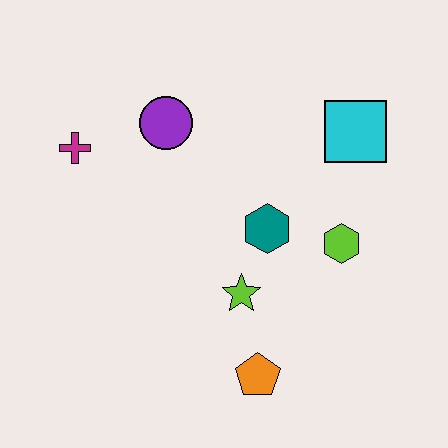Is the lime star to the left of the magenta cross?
No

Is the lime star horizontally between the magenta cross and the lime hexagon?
Yes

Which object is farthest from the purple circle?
The orange pentagon is farthest from the purple circle.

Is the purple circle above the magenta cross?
Yes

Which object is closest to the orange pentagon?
The lime star is closest to the orange pentagon.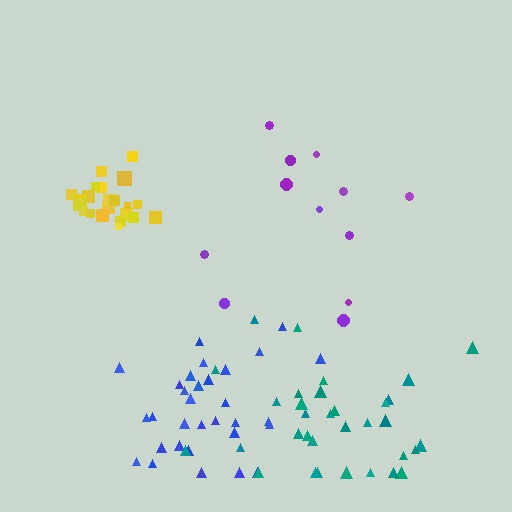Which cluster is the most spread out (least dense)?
Purple.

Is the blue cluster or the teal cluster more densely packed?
Blue.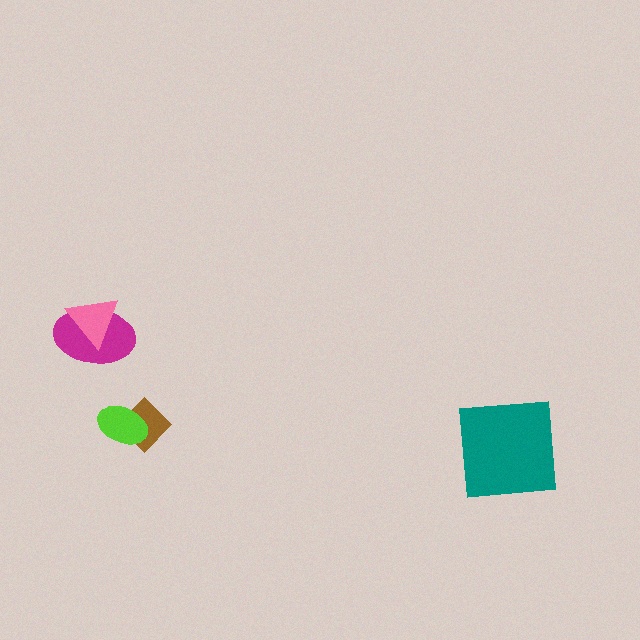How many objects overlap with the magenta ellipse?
1 object overlaps with the magenta ellipse.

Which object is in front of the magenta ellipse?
The pink triangle is in front of the magenta ellipse.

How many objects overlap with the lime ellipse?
1 object overlaps with the lime ellipse.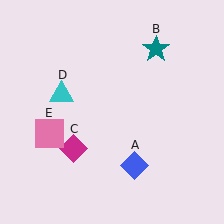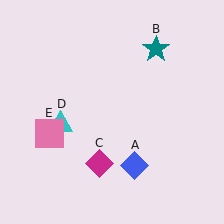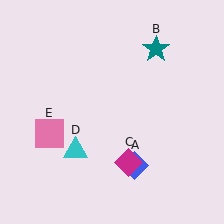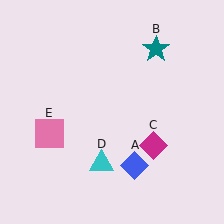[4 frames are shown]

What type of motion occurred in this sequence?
The magenta diamond (object C), cyan triangle (object D) rotated counterclockwise around the center of the scene.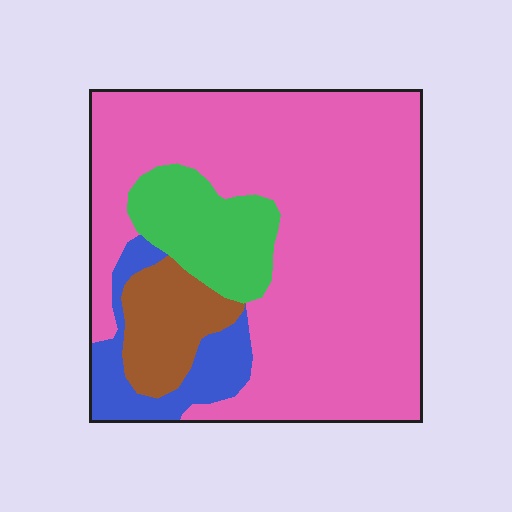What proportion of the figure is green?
Green covers around 10% of the figure.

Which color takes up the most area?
Pink, at roughly 70%.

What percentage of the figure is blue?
Blue takes up about one tenth (1/10) of the figure.